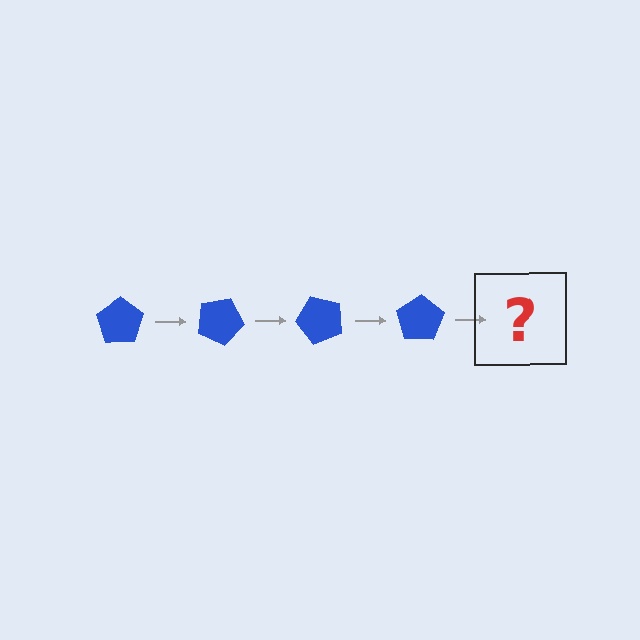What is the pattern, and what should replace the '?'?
The pattern is that the pentagon rotates 25 degrees each step. The '?' should be a blue pentagon rotated 100 degrees.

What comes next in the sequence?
The next element should be a blue pentagon rotated 100 degrees.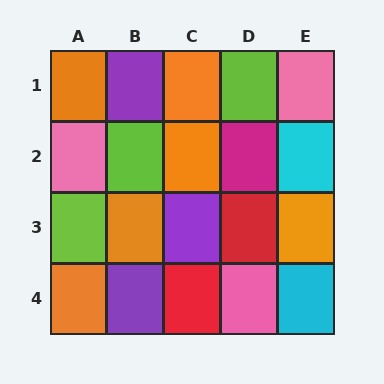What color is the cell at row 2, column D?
Magenta.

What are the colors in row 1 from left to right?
Orange, purple, orange, lime, pink.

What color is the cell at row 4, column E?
Cyan.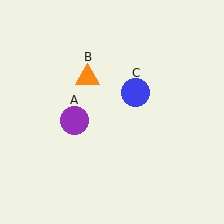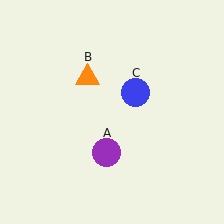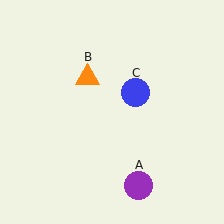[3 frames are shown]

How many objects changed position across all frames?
1 object changed position: purple circle (object A).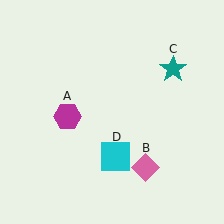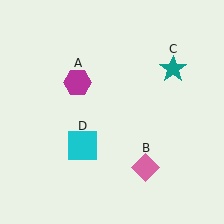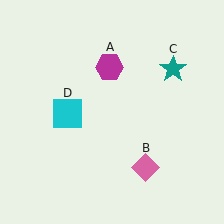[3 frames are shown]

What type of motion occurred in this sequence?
The magenta hexagon (object A), cyan square (object D) rotated clockwise around the center of the scene.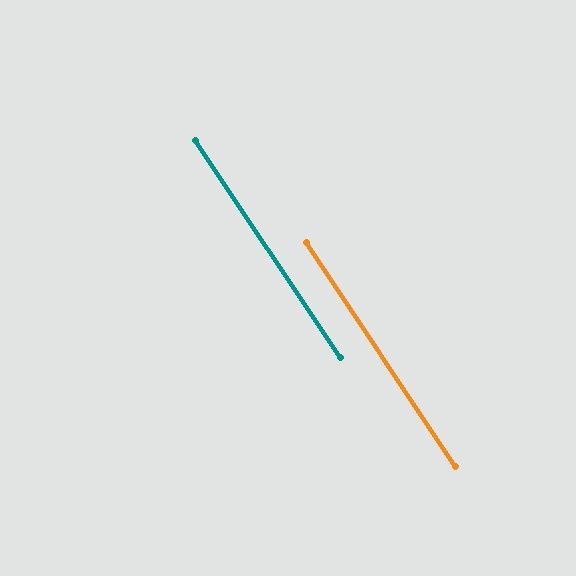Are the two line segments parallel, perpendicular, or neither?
Parallel — their directions differ by only 0.1°.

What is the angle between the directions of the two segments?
Approximately 0 degrees.